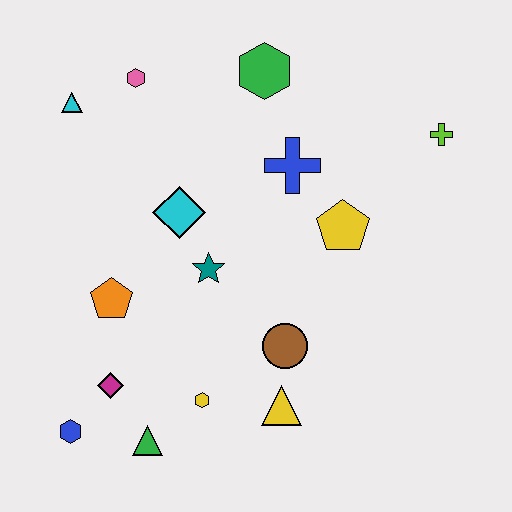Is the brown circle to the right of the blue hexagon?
Yes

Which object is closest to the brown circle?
The yellow triangle is closest to the brown circle.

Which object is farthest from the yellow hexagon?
The lime cross is farthest from the yellow hexagon.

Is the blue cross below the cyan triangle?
Yes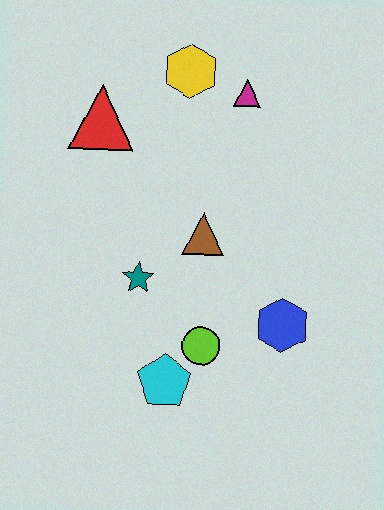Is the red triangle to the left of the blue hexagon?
Yes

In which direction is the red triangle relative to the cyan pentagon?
The red triangle is above the cyan pentagon.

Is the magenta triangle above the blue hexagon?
Yes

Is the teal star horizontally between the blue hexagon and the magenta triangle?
No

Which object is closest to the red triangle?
The yellow hexagon is closest to the red triangle.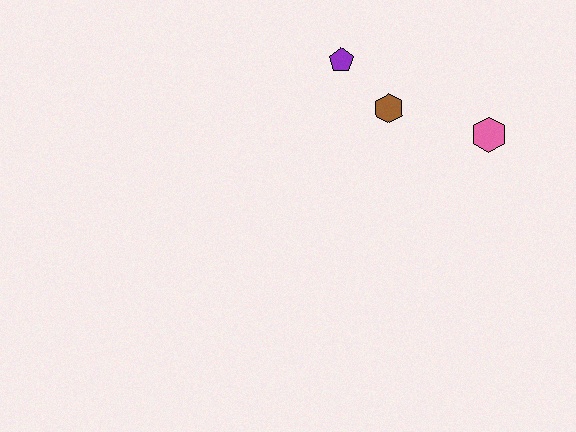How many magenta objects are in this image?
There are no magenta objects.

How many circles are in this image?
There are no circles.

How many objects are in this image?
There are 3 objects.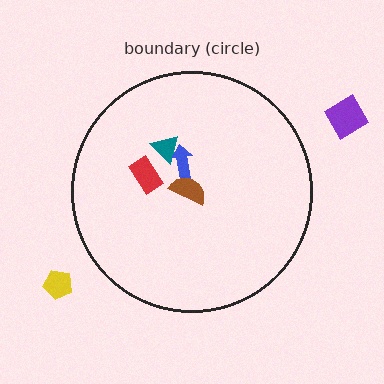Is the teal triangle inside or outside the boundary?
Inside.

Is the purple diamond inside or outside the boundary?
Outside.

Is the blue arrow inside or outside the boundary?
Inside.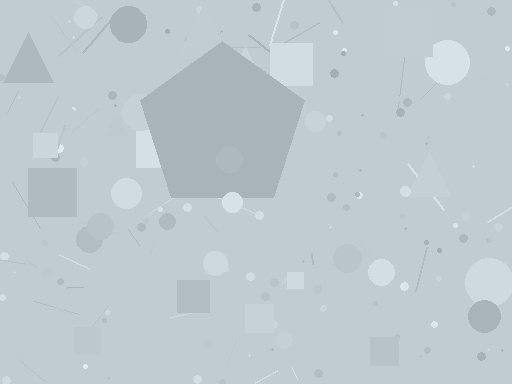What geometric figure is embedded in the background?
A pentagon is embedded in the background.